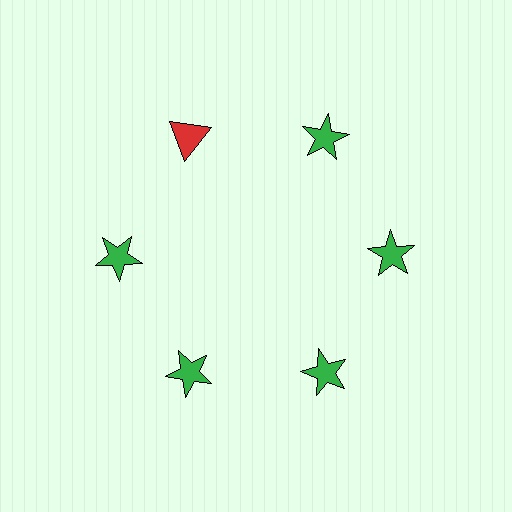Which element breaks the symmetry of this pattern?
The red triangle at roughly the 11 o'clock position breaks the symmetry. All other shapes are green stars.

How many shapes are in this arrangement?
There are 6 shapes arranged in a ring pattern.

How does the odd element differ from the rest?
It differs in both color (red instead of green) and shape (triangle instead of star).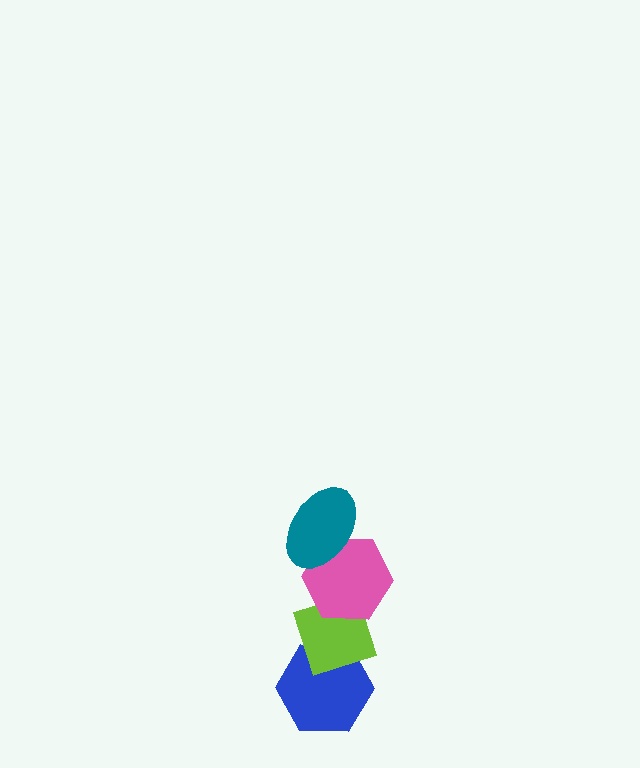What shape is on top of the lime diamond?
The pink hexagon is on top of the lime diamond.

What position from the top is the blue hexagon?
The blue hexagon is 4th from the top.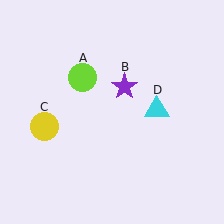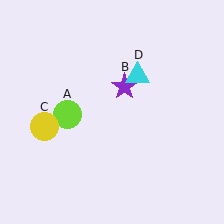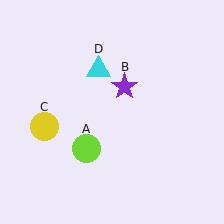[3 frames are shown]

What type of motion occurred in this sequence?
The lime circle (object A), cyan triangle (object D) rotated counterclockwise around the center of the scene.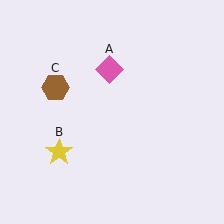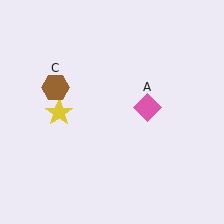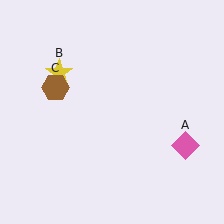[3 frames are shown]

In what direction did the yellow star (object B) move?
The yellow star (object B) moved up.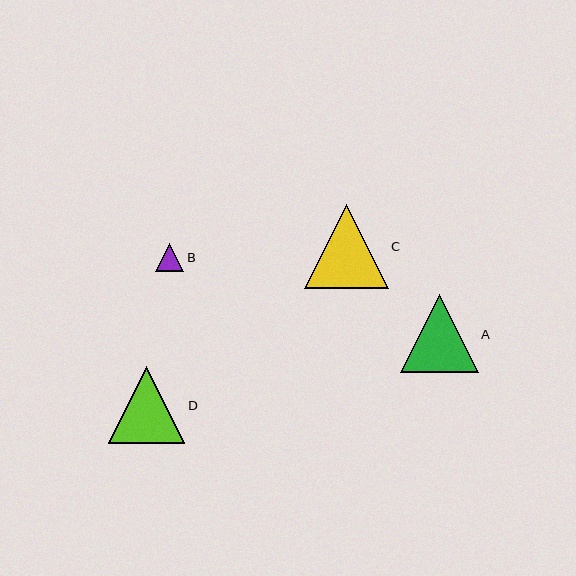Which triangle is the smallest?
Triangle B is the smallest with a size of approximately 28 pixels.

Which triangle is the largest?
Triangle C is the largest with a size of approximately 84 pixels.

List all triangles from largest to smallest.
From largest to smallest: C, A, D, B.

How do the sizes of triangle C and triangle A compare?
Triangle C and triangle A are approximately the same size.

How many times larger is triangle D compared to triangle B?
Triangle D is approximately 2.7 times the size of triangle B.